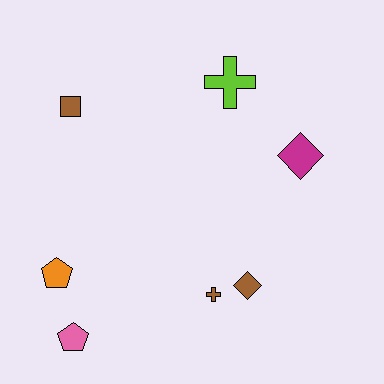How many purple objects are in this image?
There are no purple objects.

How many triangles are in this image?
There are no triangles.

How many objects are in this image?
There are 7 objects.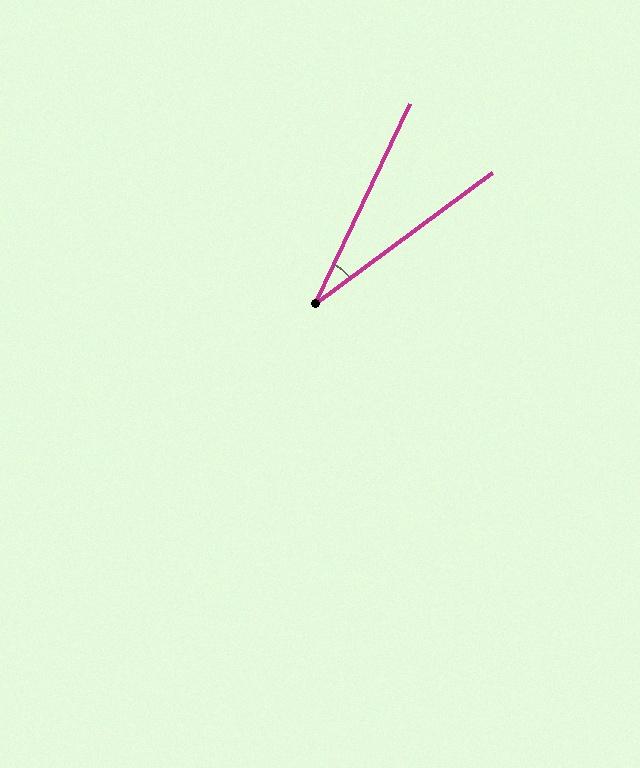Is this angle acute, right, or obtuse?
It is acute.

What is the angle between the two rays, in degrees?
Approximately 28 degrees.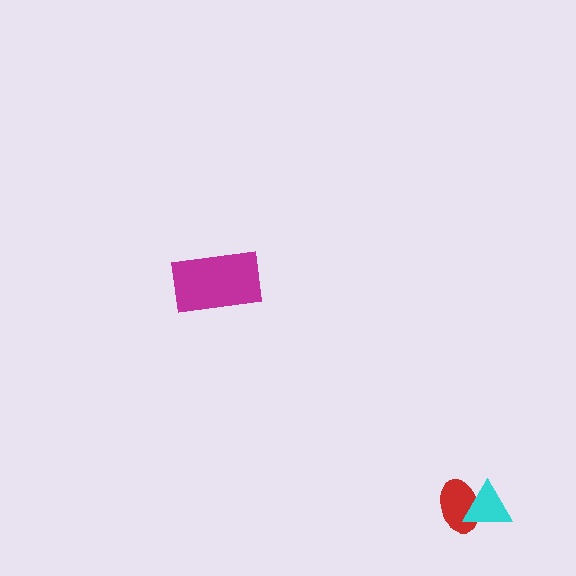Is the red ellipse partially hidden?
Yes, it is partially covered by another shape.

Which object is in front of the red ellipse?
The cyan triangle is in front of the red ellipse.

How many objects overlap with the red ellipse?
1 object overlaps with the red ellipse.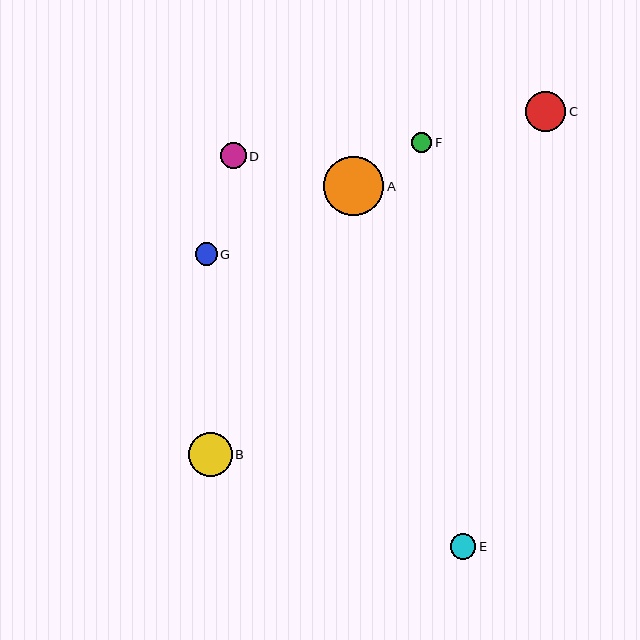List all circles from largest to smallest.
From largest to smallest: A, B, C, D, E, G, F.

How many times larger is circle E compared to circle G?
Circle E is approximately 1.2 times the size of circle G.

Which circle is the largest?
Circle A is the largest with a size of approximately 60 pixels.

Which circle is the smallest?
Circle F is the smallest with a size of approximately 20 pixels.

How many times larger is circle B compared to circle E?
Circle B is approximately 1.7 times the size of circle E.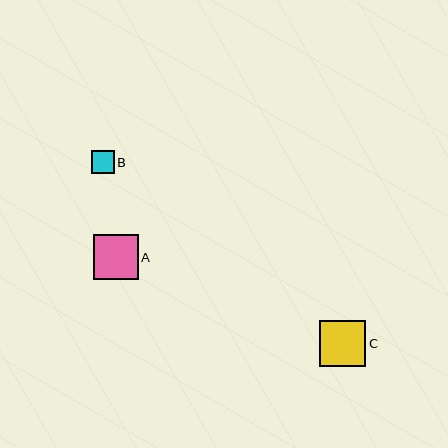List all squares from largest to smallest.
From largest to smallest: C, A, B.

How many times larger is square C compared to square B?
Square C is approximately 2.0 times the size of square B.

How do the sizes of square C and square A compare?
Square C and square A are approximately the same size.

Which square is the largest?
Square C is the largest with a size of approximately 46 pixels.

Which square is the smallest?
Square B is the smallest with a size of approximately 23 pixels.